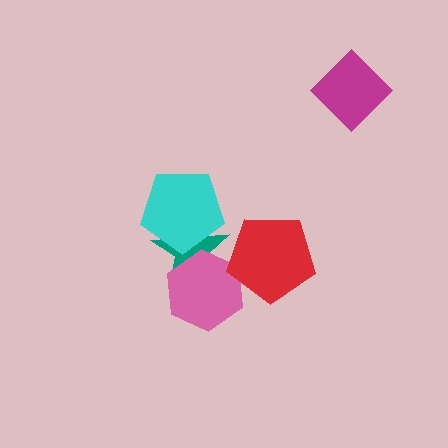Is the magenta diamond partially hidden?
No, no other shape covers it.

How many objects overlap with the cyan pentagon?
1 object overlaps with the cyan pentagon.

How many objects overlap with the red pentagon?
1 object overlaps with the red pentagon.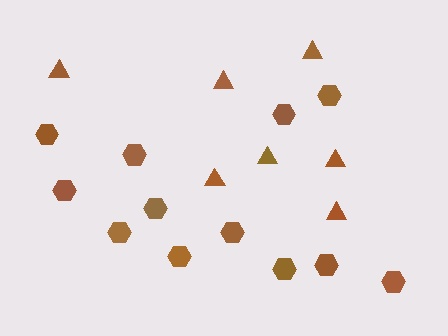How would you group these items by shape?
There are 2 groups: one group of hexagons (12) and one group of triangles (7).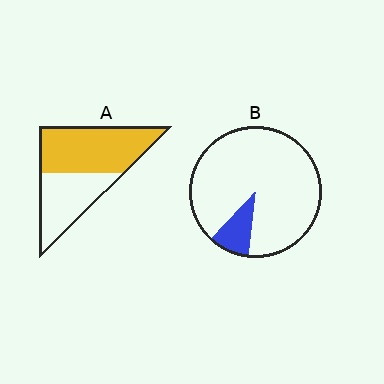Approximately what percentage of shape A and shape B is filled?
A is approximately 60% and B is approximately 10%.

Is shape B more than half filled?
No.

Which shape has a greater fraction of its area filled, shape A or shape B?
Shape A.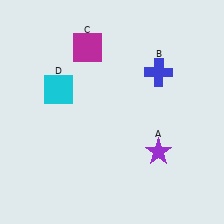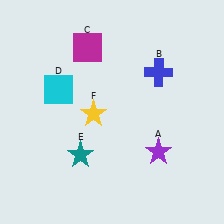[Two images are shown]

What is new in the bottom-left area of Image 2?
A teal star (E) was added in the bottom-left area of Image 2.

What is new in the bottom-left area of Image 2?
A yellow star (F) was added in the bottom-left area of Image 2.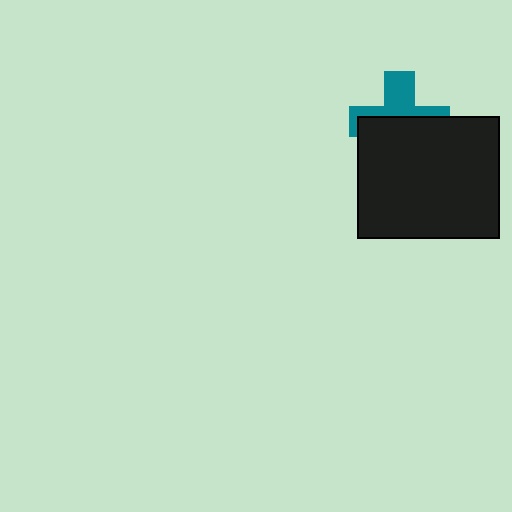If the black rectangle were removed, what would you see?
You would see the complete teal cross.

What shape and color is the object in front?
The object in front is a black rectangle.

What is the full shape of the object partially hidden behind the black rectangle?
The partially hidden object is a teal cross.